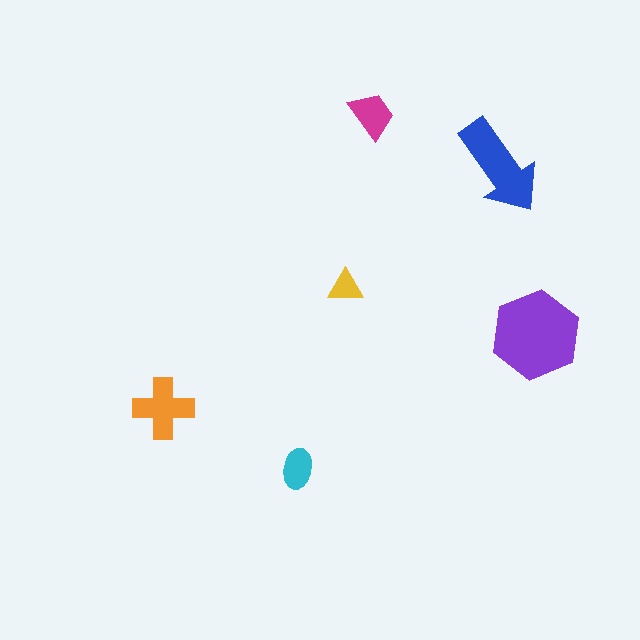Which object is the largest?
The purple hexagon.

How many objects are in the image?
There are 6 objects in the image.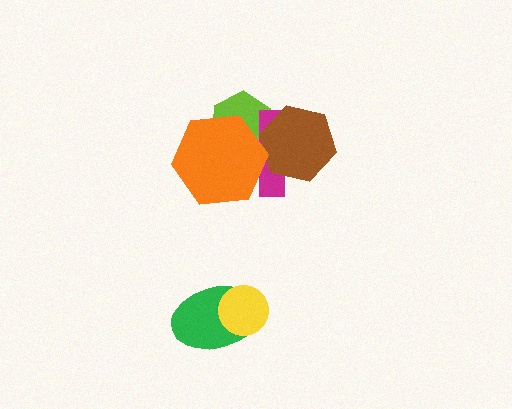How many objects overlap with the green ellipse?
1 object overlaps with the green ellipse.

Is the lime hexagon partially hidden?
Yes, it is partially covered by another shape.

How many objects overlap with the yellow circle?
1 object overlaps with the yellow circle.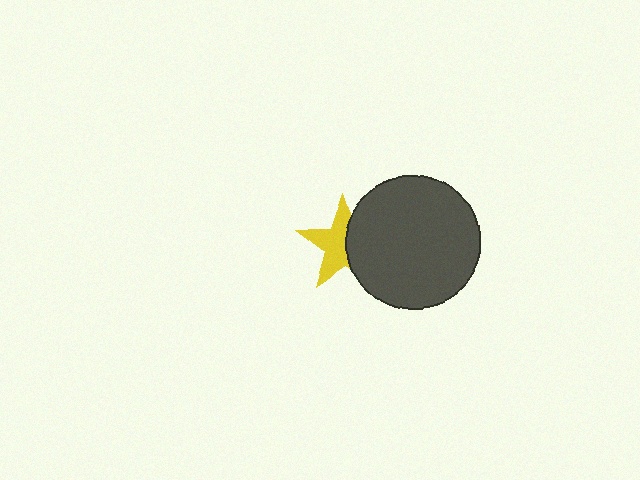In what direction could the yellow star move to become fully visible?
The yellow star could move left. That would shift it out from behind the dark gray circle entirely.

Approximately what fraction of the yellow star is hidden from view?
Roughly 43% of the yellow star is hidden behind the dark gray circle.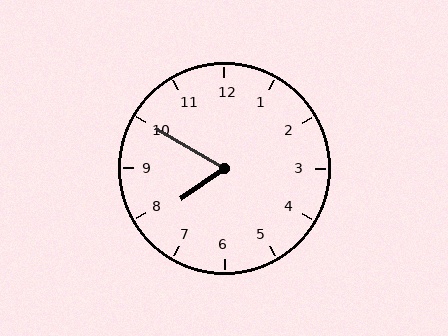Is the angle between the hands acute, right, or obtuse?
It is acute.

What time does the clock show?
7:50.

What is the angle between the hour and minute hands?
Approximately 65 degrees.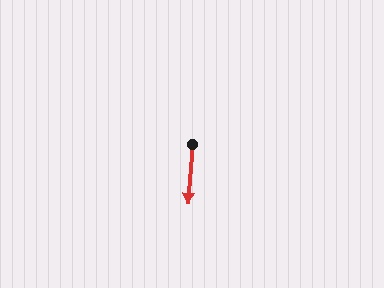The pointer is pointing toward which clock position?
Roughly 6 o'clock.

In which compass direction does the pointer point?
South.